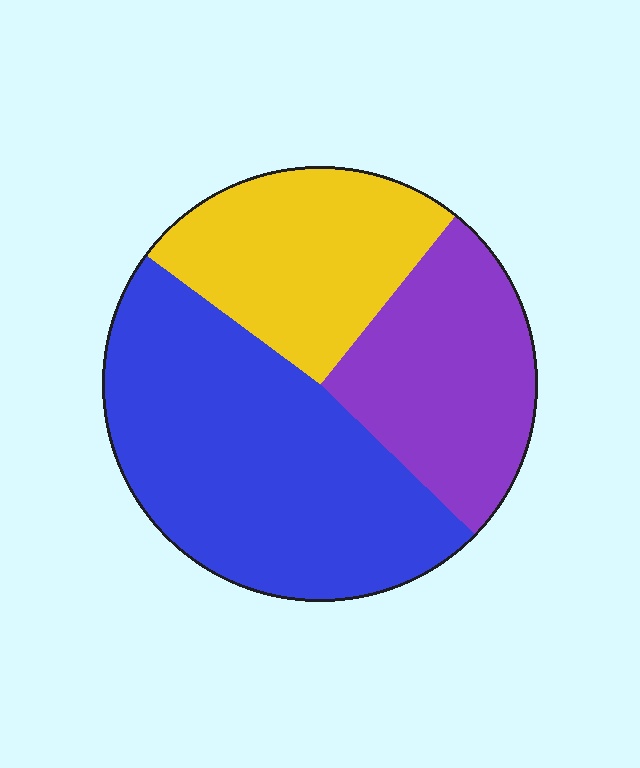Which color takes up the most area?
Blue, at roughly 50%.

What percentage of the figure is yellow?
Yellow takes up about one quarter (1/4) of the figure.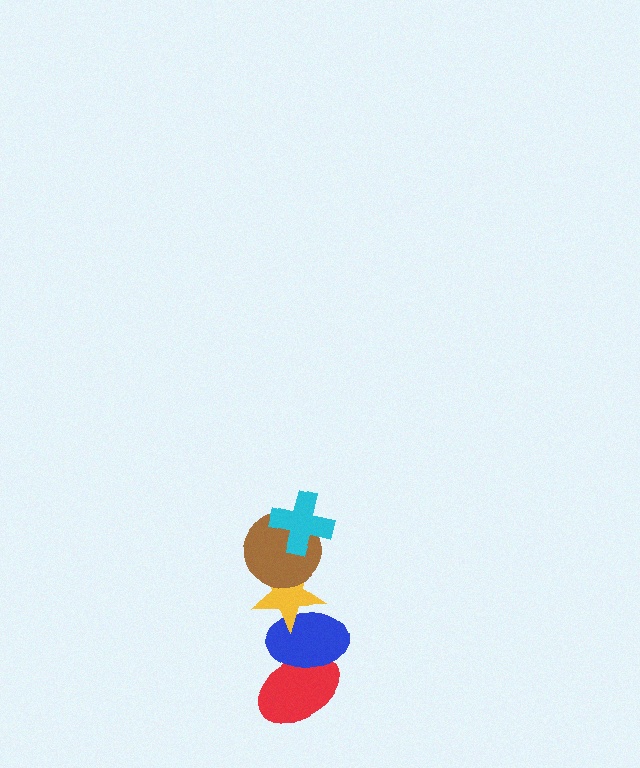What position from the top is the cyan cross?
The cyan cross is 1st from the top.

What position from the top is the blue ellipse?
The blue ellipse is 4th from the top.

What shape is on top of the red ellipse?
The blue ellipse is on top of the red ellipse.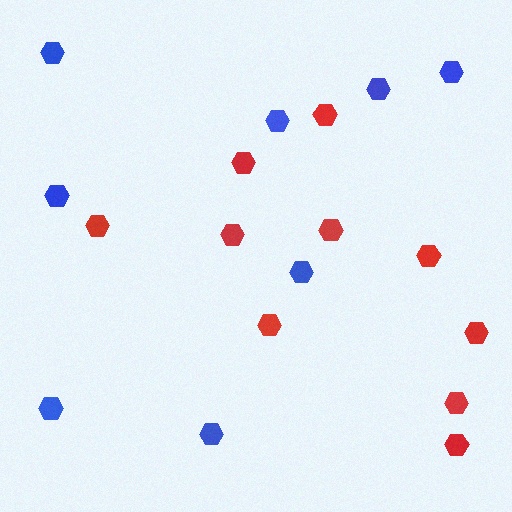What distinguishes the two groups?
There are 2 groups: one group of blue hexagons (8) and one group of red hexagons (10).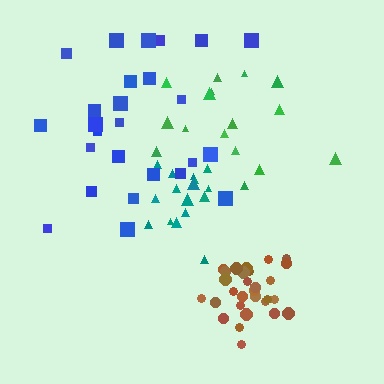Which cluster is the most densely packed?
Brown.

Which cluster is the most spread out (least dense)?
Blue.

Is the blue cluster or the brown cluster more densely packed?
Brown.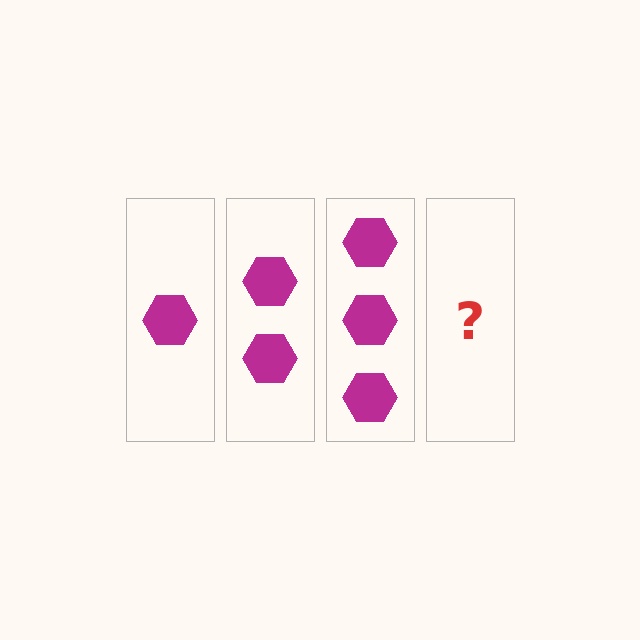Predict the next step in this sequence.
The next step is 4 hexagons.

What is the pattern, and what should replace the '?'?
The pattern is that each step adds one more hexagon. The '?' should be 4 hexagons.